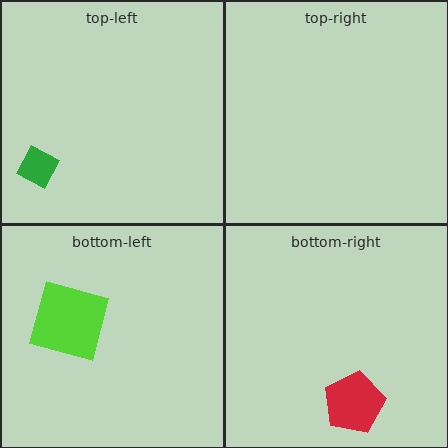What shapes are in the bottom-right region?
The red pentagon.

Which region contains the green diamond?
The top-left region.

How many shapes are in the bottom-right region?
1.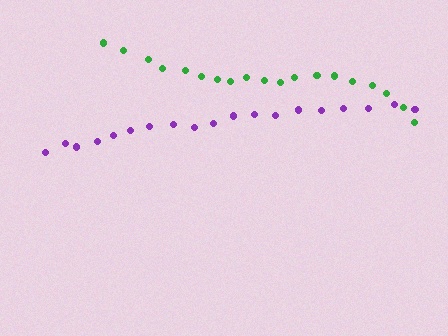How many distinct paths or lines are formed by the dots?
There are 2 distinct paths.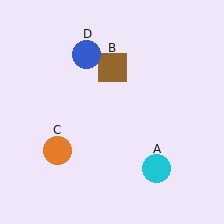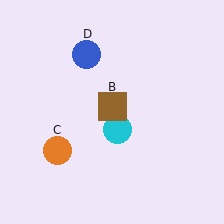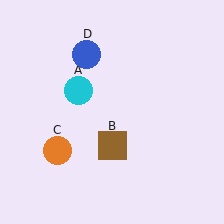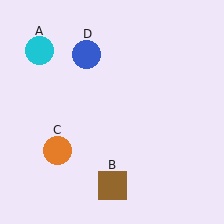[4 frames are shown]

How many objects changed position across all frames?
2 objects changed position: cyan circle (object A), brown square (object B).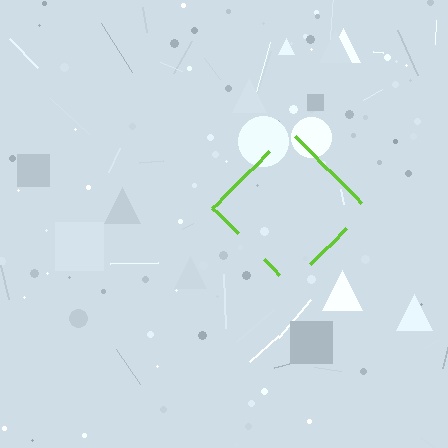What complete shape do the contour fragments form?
The contour fragments form a diamond.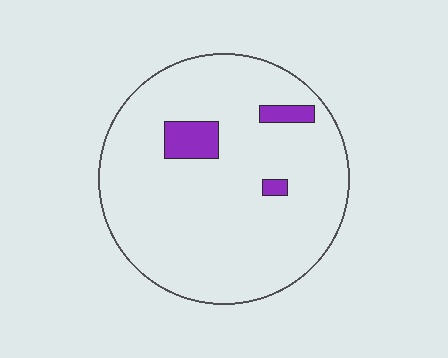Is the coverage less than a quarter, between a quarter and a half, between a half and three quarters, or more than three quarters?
Less than a quarter.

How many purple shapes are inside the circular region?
3.